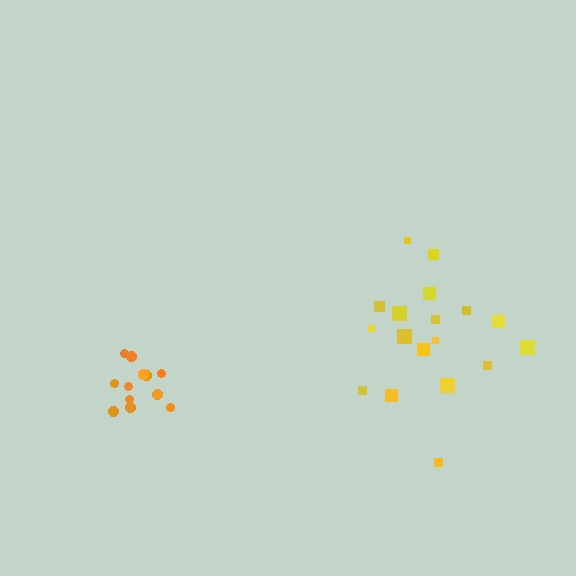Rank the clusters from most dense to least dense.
orange, yellow.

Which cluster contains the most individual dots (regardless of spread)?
Yellow (18).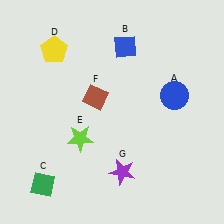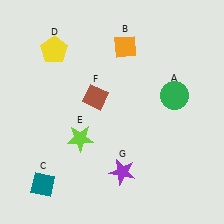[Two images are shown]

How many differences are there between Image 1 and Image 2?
There are 3 differences between the two images.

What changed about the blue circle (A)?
In Image 1, A is blue. In Image 2, it changed to green.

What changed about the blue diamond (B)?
In Image 1, B is blue. In Image 2, it changed to orange.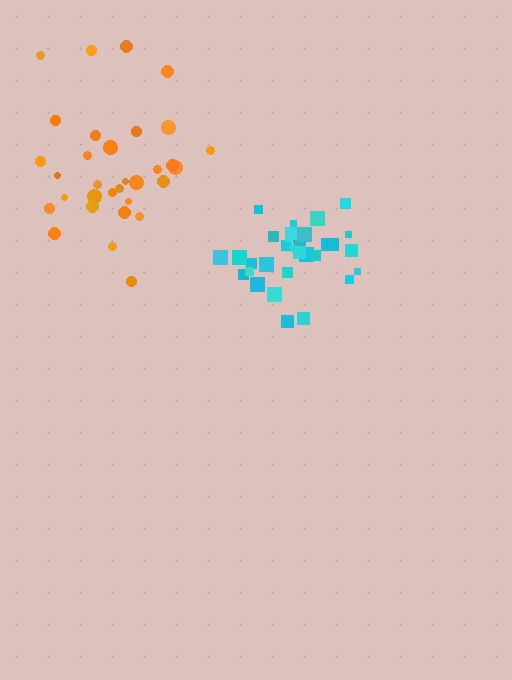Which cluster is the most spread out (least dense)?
Orange.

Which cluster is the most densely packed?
Cyan.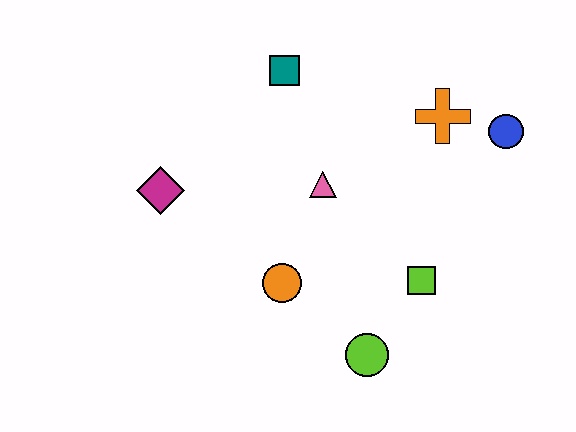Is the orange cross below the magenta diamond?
No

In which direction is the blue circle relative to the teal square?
The blue circle is to the right of the teal square.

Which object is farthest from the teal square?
The lime circle is farthest from the teal square.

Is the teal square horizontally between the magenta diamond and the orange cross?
Yes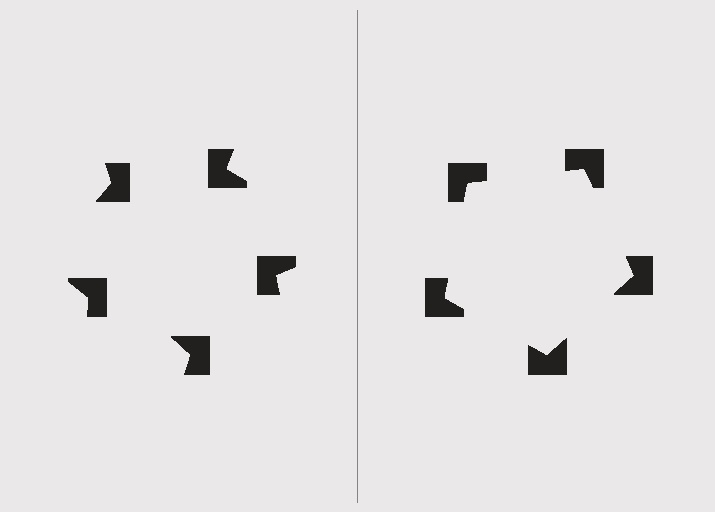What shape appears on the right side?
An illusory pentagon.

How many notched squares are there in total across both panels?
10 — 5 on each side.